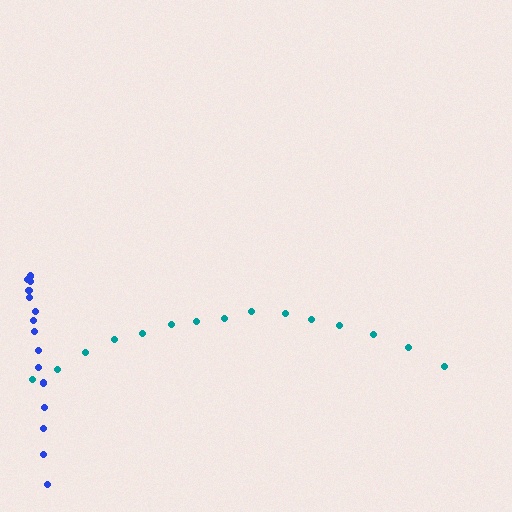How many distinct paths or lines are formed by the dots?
There are 2 distinct paths.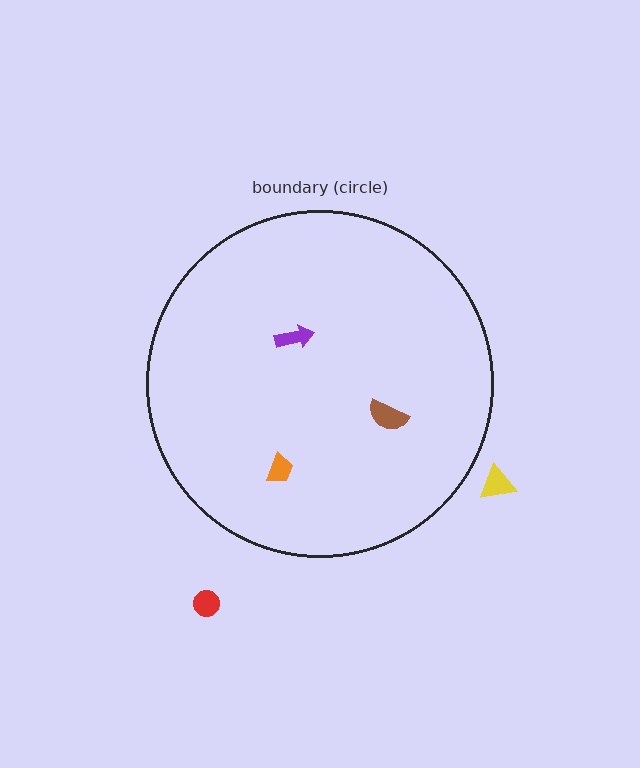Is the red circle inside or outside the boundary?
Outside.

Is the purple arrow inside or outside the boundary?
Inside.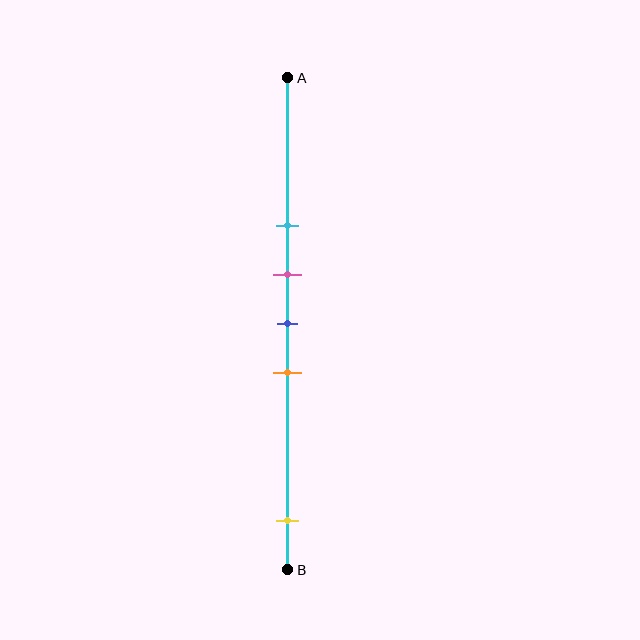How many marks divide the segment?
There are 5 marks dividing the segment.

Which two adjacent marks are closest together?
The pink and blue marks are the closest adjacent pair.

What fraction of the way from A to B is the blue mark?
The blue mark is approximately 50% (0.5) of the way from A to B.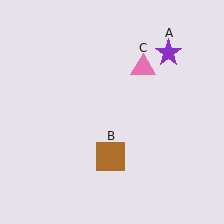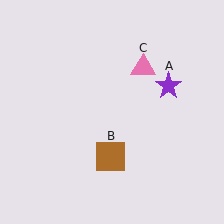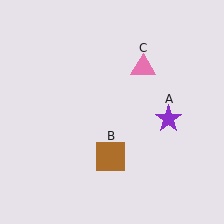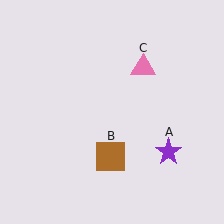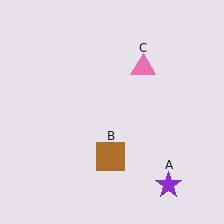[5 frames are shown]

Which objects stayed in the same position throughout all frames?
Brown square (object B) and pink triangle (object C) remained stationary.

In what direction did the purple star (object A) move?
The purple star (object A) moved down.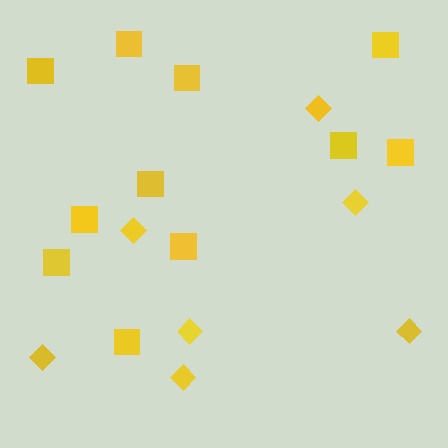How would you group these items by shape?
There are 2 groups: one group of squares (11) and one group of diamonds (7).